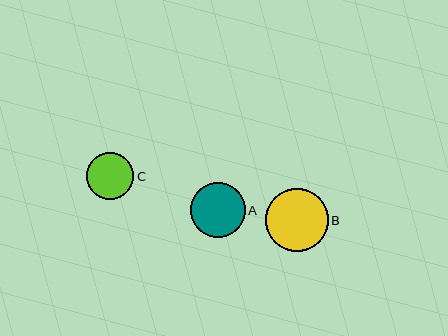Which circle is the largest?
Circle B is the largest with a size of approximately 63 pixels.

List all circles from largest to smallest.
From largest to smallest: B, A, C.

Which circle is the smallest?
Circle C is the smallest with a size of approximately 47 pixels.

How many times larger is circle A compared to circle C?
Circle A is approximately 1.2 times the size of circle C.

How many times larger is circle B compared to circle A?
Circle B is approximately 1.2 times the size of circle A.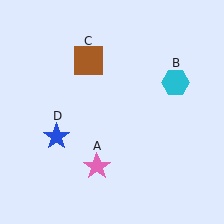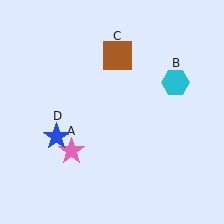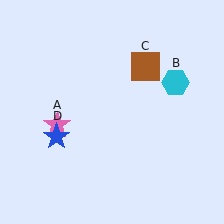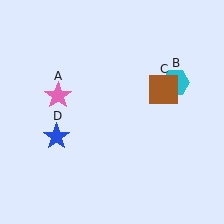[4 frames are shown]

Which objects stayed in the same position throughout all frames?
Cyan hexagon (object B) and blue star (object D) remained stationary.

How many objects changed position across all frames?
2 objects changed position: pink star (object A), brown square (object C).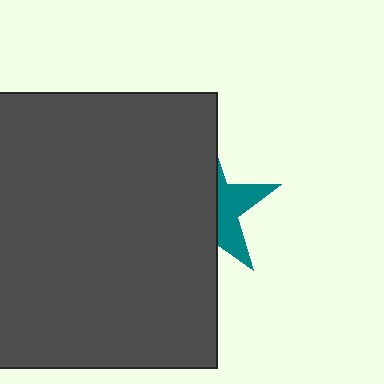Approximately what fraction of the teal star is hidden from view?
Roughly 63% of the teal star is hidden behind the dark gray rectangle.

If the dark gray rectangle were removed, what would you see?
You would see the complete teal star.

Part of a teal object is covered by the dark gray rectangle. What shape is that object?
It is a star.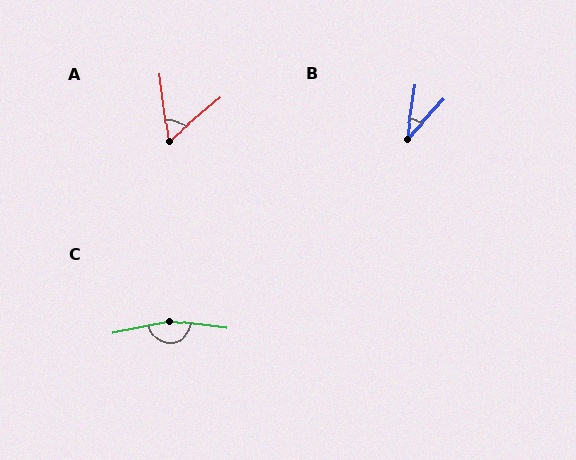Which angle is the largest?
C, at approximately 161 degrees.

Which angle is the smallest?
B, at approximately 35 degrees.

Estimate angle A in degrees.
Approximately 58 degrees.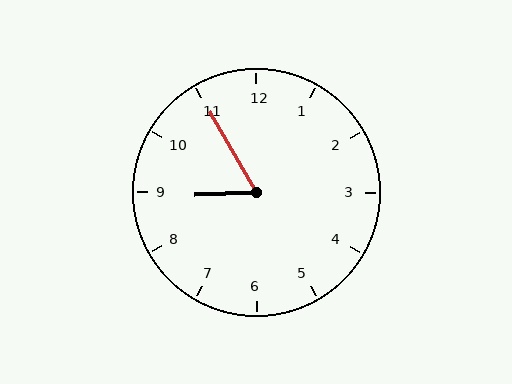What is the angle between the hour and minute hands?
Approximately 62 degrees.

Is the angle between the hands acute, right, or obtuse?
It is acute.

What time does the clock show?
8:55.